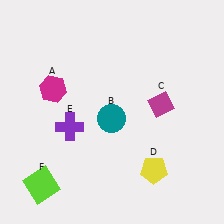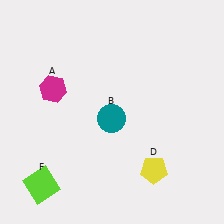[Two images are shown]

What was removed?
The magenta diamond (C), the purple cross (E) were removed in Image 2.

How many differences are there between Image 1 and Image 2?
There are 2 differences between the two images.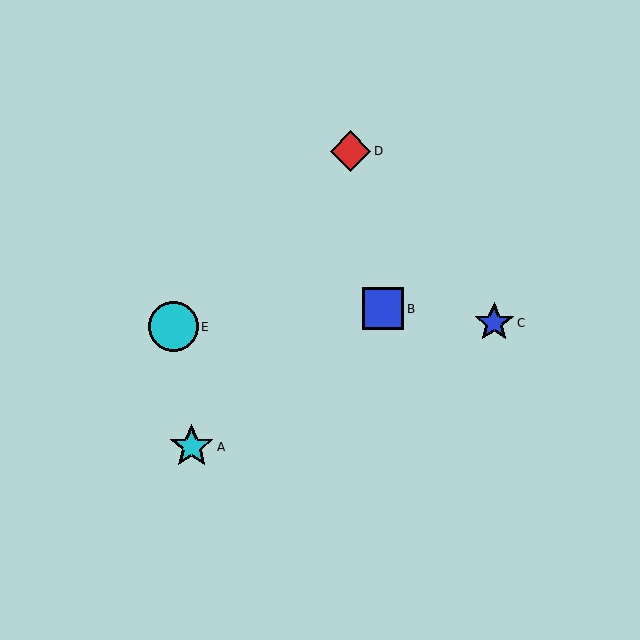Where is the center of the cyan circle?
The center of the cyan circle is at (174, 327).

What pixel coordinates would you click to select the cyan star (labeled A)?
Click at (192, 447) to select the cyan star A.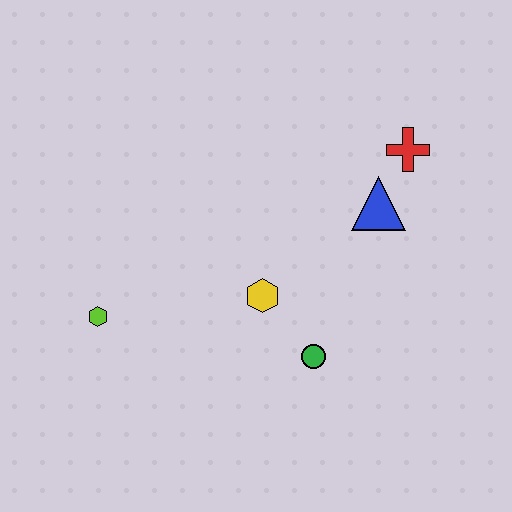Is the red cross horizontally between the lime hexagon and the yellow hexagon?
No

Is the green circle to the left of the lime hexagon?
No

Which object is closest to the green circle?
The yellow hexagon is closest to the green circle.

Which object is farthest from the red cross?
The lime hexagon is farthest from the red cross.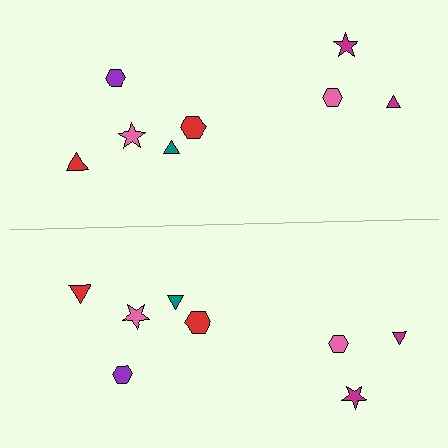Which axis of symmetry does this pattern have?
The pattern has a horizontal axis of symmetry running through the center of the image.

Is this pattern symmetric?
Yes, this pattern has bilateral (reflection) symmetry.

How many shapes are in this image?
There are 16 shapes in this image.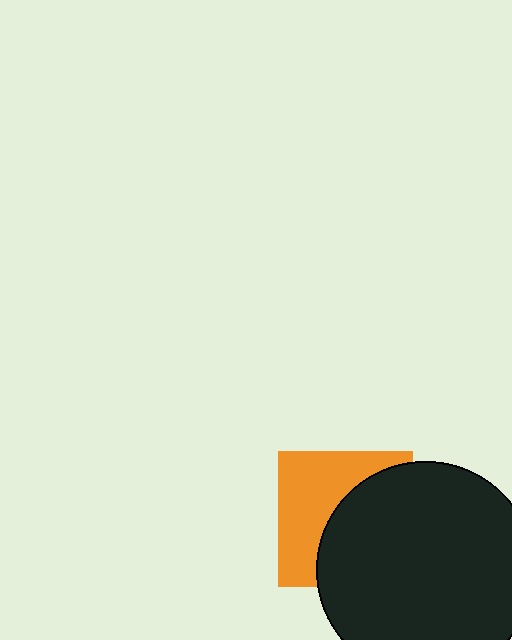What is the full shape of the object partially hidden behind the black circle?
The partially hidden object is an orange square.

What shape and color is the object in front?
The object in front is a black circle.